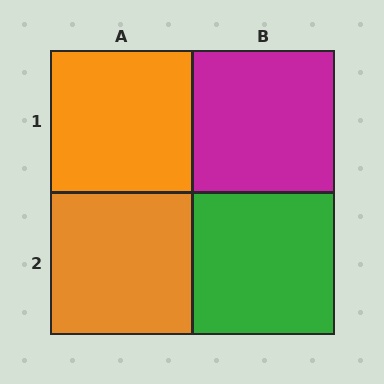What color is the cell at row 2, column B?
Green.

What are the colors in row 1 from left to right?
Orange, magenta.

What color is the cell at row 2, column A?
Orange.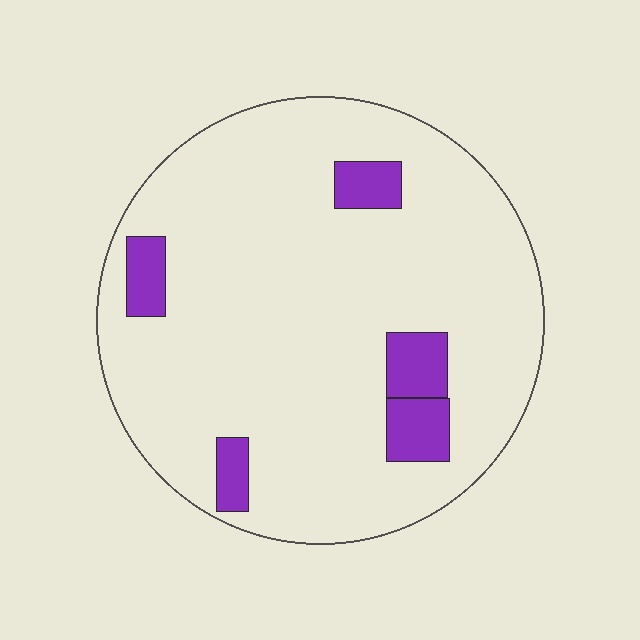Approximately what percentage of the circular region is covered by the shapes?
Approximately 10%.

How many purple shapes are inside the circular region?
5.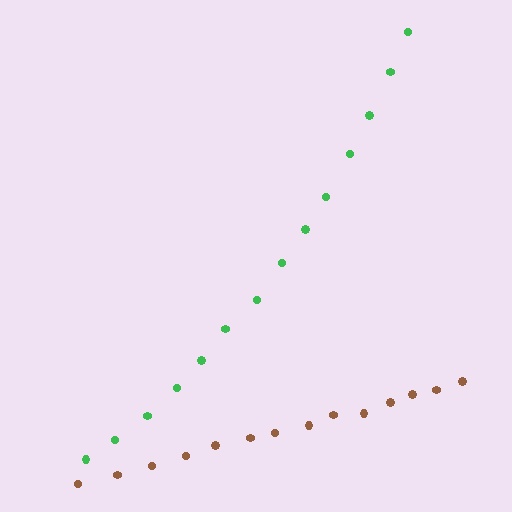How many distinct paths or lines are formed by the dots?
There are 2 distinct paths.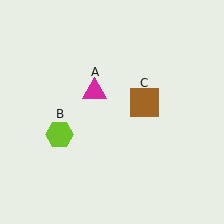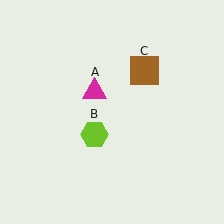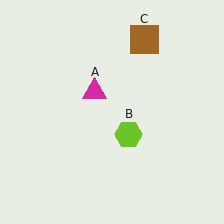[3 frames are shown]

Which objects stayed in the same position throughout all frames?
Magenta triangle (object A) remained stationary.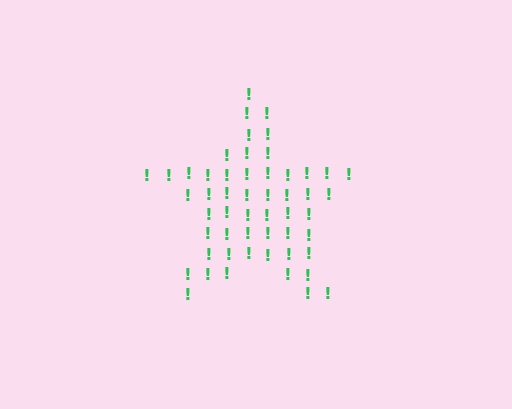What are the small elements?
The small elements are exclamation marks.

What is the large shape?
The large shape is a star.